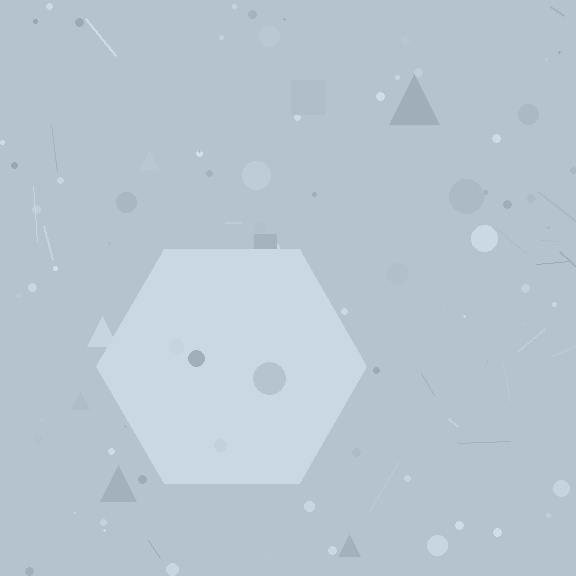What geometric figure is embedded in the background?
A hexagon is embedded in the background.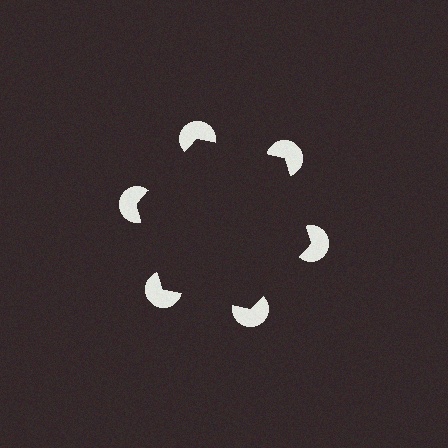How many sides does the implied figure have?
6 sides.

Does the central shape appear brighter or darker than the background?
It typically appears slightly darker than the background, even though no actual brightness change is drawn.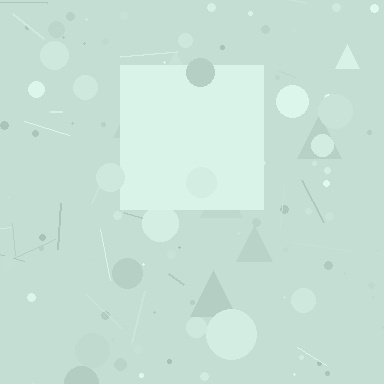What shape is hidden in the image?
A square is hidden in the image.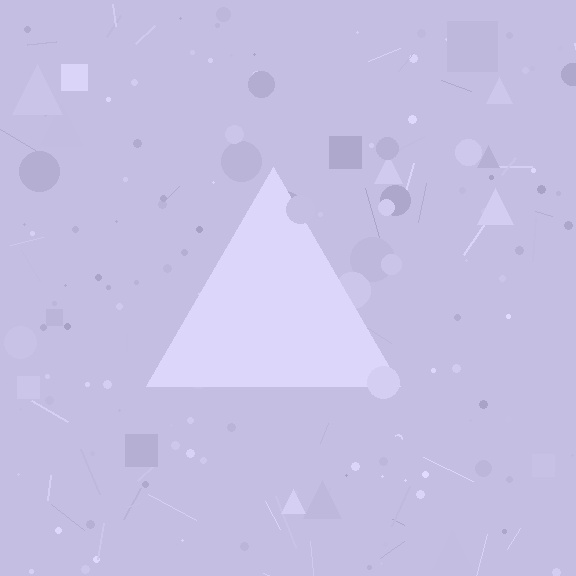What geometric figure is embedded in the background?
A triangle is embedded in the background.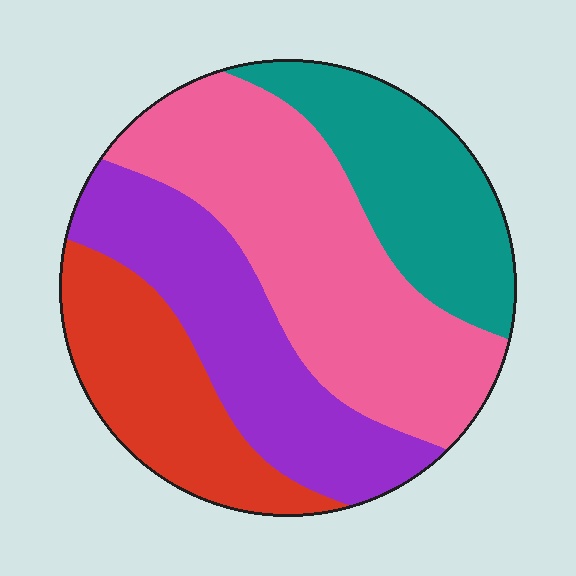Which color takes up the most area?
Pink, at roughly 35%.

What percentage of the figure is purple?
Purple covers about 25% of the figure.